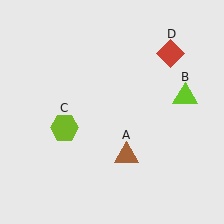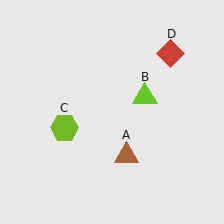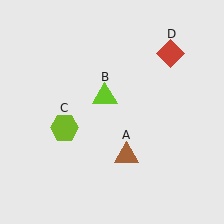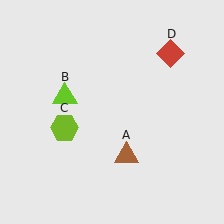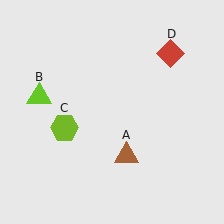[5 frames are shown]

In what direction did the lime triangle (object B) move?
The lime triangle (object B) moved left.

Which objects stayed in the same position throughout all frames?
Brown triangle (object A) and lime hexagon (object C) and red diamond (object D) remained stationary.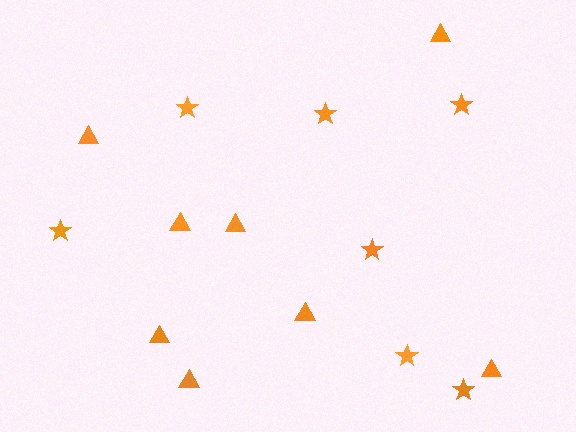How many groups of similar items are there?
There are 2 groups: one group of stars (7) and one group of triangles (8).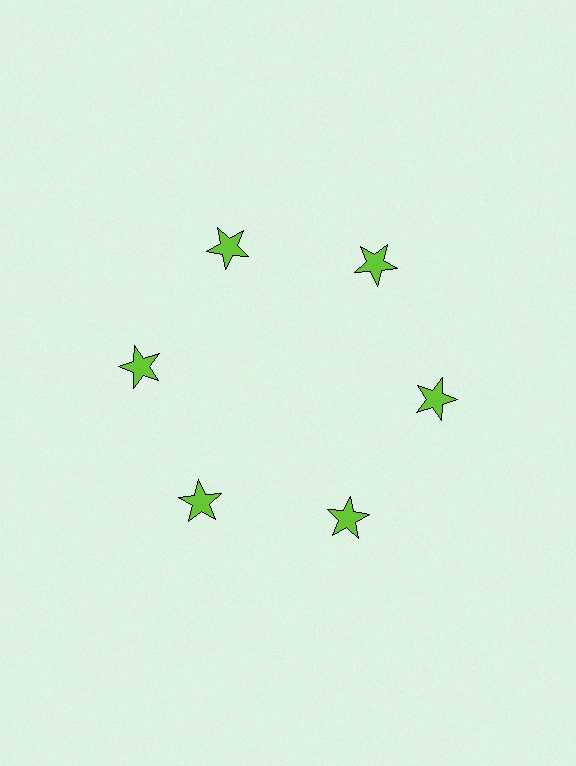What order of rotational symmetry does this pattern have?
This pattern has 6-fold rotational symmetry.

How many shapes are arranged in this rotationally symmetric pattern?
There are 6 shapes, arranged in 6 groups of 1.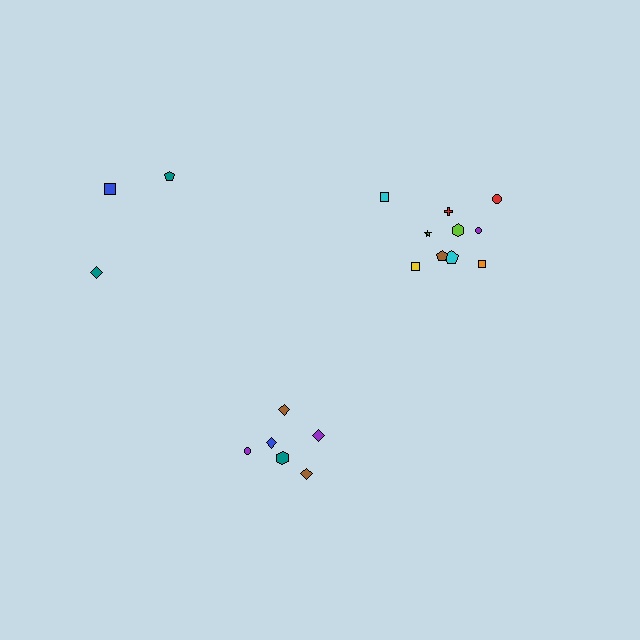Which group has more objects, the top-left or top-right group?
The top-right group.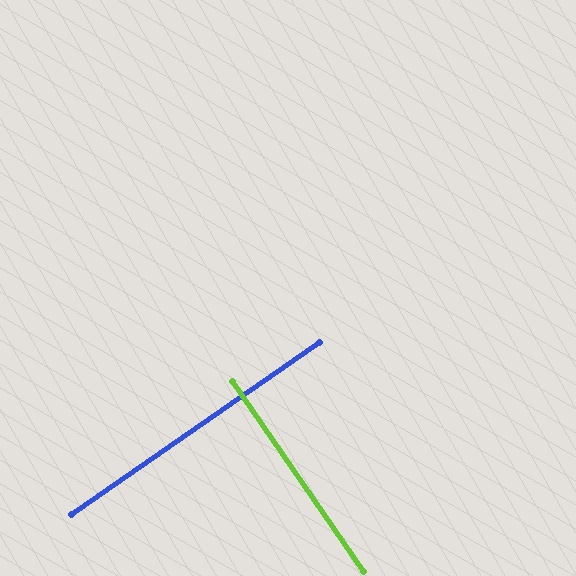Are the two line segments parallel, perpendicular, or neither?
Perpendicular — they meet at approximately 90°.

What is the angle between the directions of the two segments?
Approximately 90 degrees.